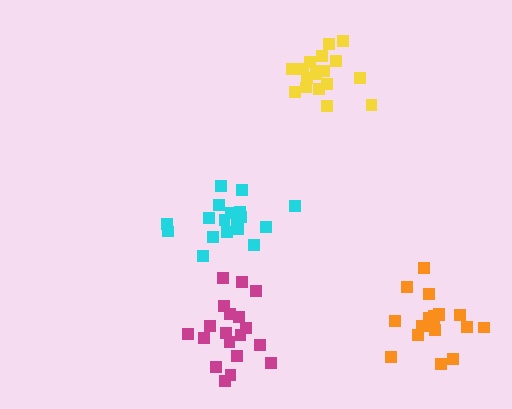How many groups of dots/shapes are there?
There are 4 groups.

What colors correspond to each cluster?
The clusters are colored: magenta, cyan, yellow, orange.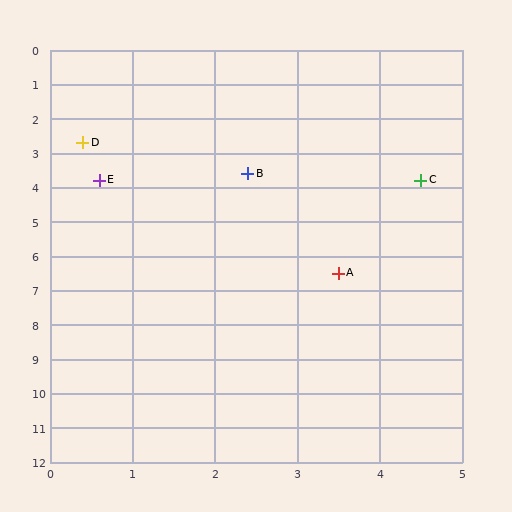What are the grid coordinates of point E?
Point E is at approximately (0.6, 3.8).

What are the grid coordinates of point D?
Point D is at approximately (0.4, 2.7).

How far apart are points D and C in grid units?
Points D and C are about 4.2 grid units apart.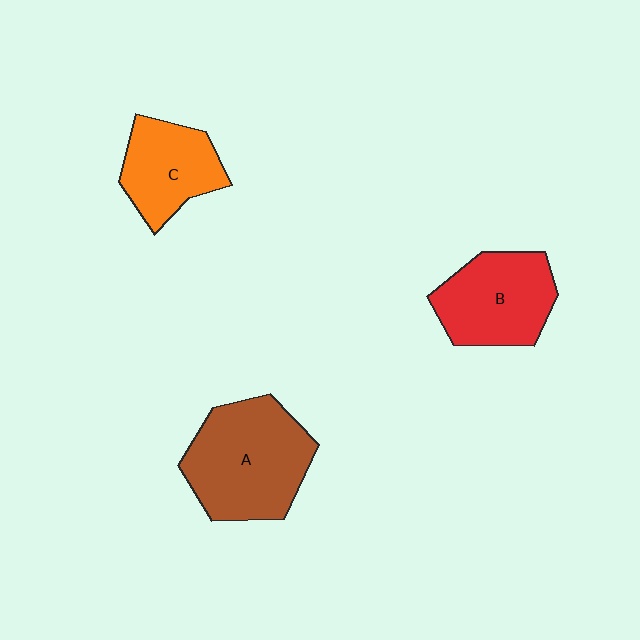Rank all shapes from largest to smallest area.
From largest to smallest: A (brown), B (red), C (orange).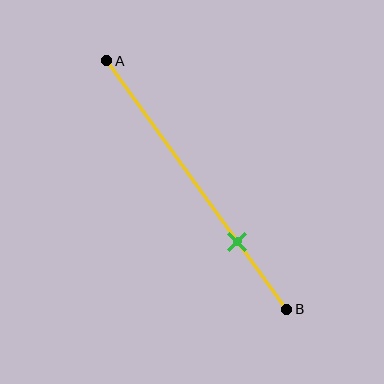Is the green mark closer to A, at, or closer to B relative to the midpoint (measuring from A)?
The green mark is closer to point B than the midpoint of segment AB.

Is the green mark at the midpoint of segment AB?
No, the mark is at about 75% from A, not at the 50% midpoint.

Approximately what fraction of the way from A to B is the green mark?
The green mark is approximately 75% of the way from A to B.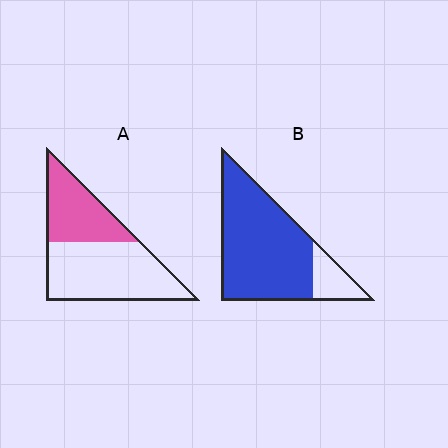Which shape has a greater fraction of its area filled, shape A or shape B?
Shape B.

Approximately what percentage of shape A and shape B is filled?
A is approximately 40% and B is approximately 85%.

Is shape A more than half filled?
No.